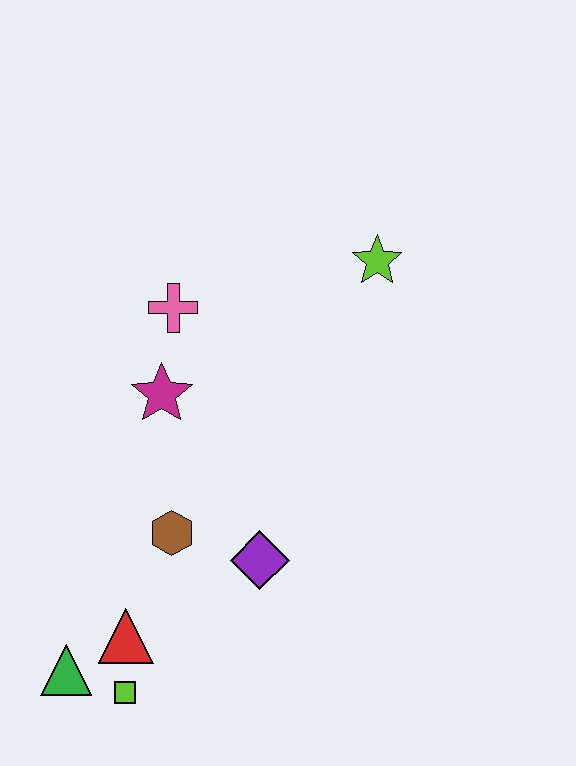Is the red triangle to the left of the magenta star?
Yes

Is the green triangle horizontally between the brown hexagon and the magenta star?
No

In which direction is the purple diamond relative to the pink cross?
The purple diamond is below the pink cross.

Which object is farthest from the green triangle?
The lime star is farthest from the green triangle.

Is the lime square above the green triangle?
No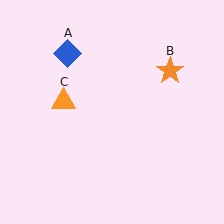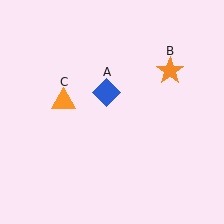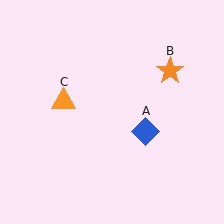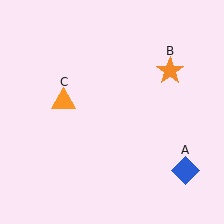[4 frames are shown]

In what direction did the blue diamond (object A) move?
The blue diamond (object A) moved down and to the right.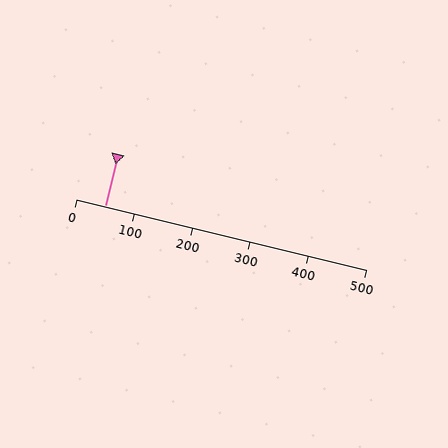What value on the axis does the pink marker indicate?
The marker indicates approximately 50.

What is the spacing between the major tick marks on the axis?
The major ticks are spaced 100 apart.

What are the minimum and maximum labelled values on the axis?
The axis runs from 0 to 500.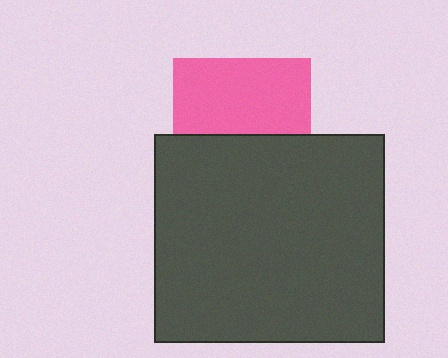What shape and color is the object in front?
The object in front is a dark gray rectangle.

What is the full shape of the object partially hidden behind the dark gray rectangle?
The partially hidden object is a pink square.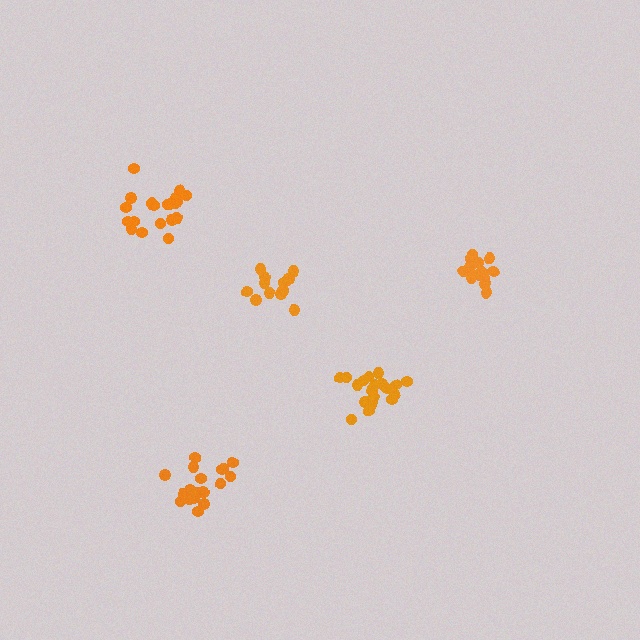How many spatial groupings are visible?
There are 5 spatial groupings.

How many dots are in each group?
Group 1: 18 dots, Group 2: 20 dots, Group 3: 15 dots, Group 4: 14 dots, Group 5: 20 dots (87 total).